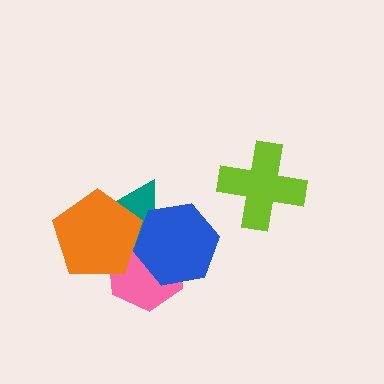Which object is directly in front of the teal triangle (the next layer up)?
The blue hexagon is directly in front of the teal triangle.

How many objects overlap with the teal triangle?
3 objects overlap with the teal triangle.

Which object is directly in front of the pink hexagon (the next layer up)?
The teal triangle is directly in front of the pink hexagon.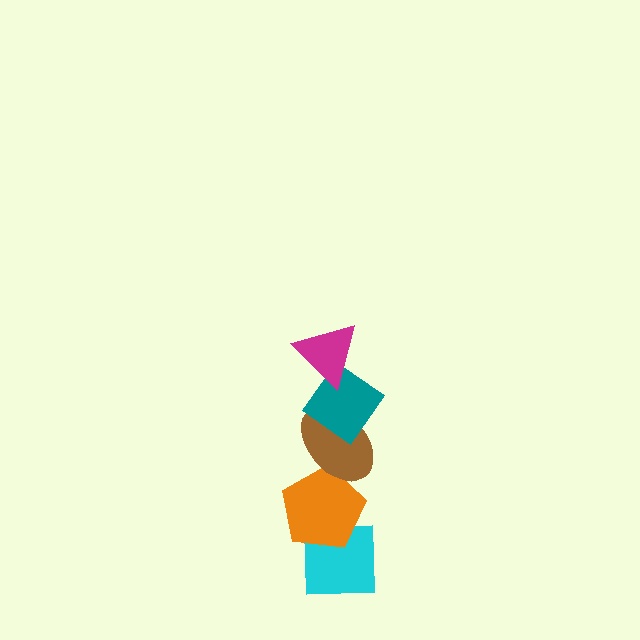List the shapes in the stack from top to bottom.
From top to bottom: the magenta triangle, the teal diamond, the brown ellipse, the orange pentagon, the cyan square.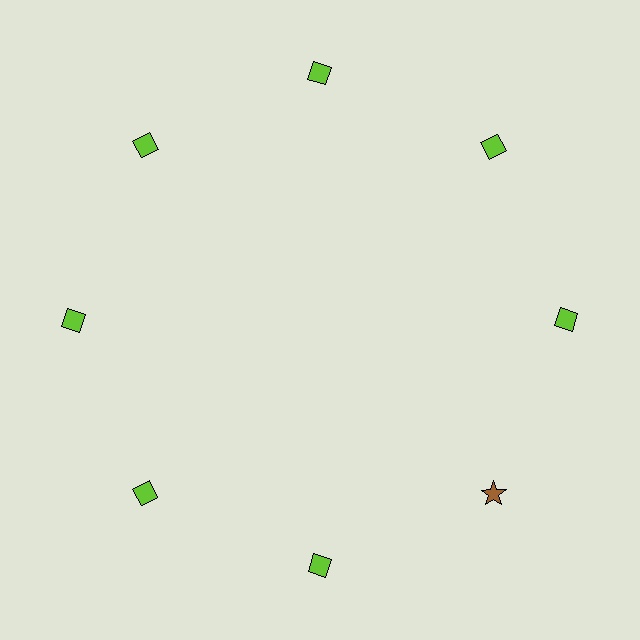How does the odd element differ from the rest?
It differs in both color (brown instead of lime) and shape (star instead of diamond).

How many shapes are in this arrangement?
There are 8 shapes arranged in a ring pattern.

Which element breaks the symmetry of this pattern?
The brown star at roughly the 4 o'clock position breaks the symmetry. All other shapes are lime diamonds.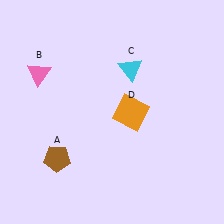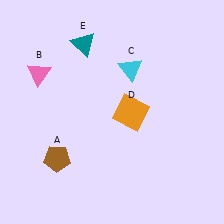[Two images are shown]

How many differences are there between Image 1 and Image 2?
There is 1 difference between the two images.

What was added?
A teal triangle (E) was added in Image 2.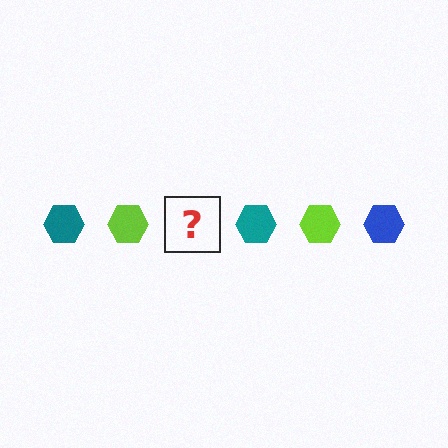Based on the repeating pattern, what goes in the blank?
The blank should be a blue hexagon.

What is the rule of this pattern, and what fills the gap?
The rule is that the pattern cycles through teal, lime, blue hexagons. The gap should be filled with a blue hexagon.